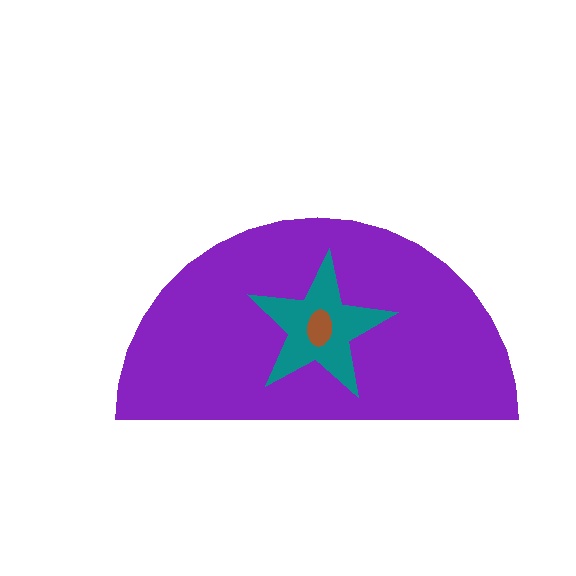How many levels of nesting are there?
3.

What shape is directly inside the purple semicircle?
The teal star.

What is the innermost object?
The brown ellipse.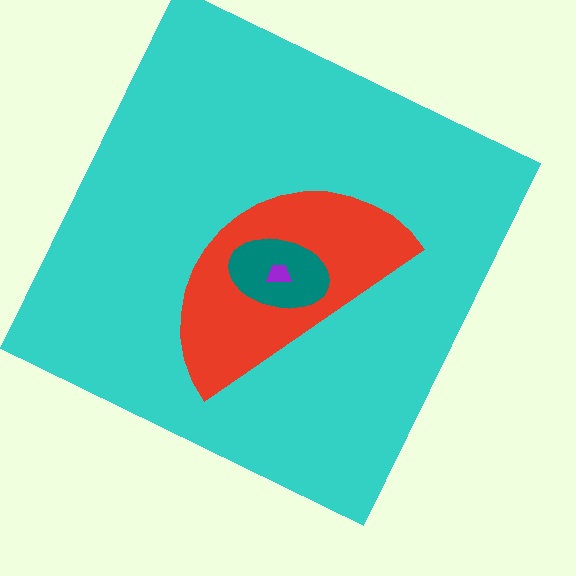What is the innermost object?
The purple trapezoid.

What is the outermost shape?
The cyan square.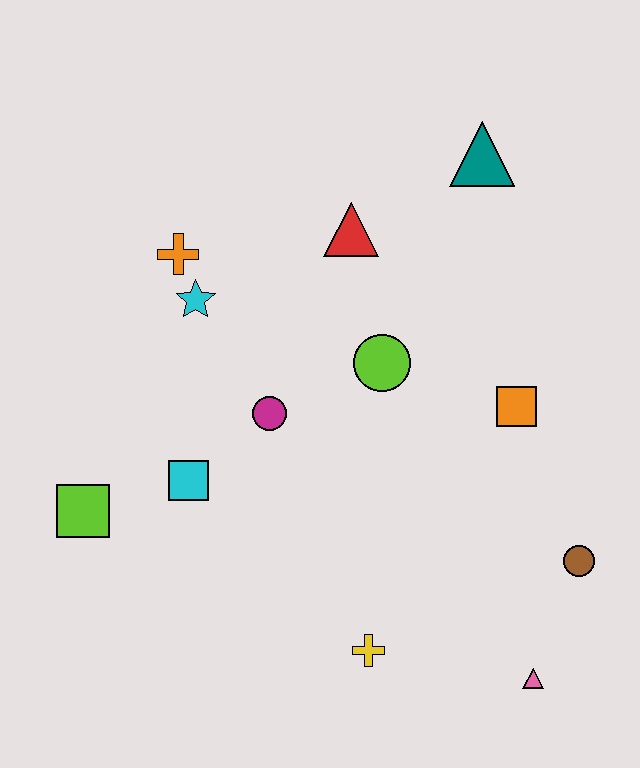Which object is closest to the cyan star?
The orange cross is closest to the cyan star.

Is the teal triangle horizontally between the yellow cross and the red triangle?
No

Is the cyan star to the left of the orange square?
Yes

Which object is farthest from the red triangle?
The pink triangle is farthest from the red triangle.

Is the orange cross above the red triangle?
No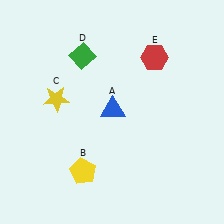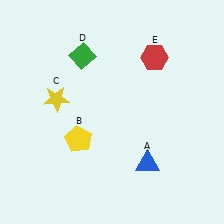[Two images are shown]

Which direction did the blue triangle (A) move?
The blue triangle (A) moved down.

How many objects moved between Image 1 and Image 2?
2 objects moved between the two images.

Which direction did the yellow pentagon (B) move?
The yellow pentagon (B) moved up.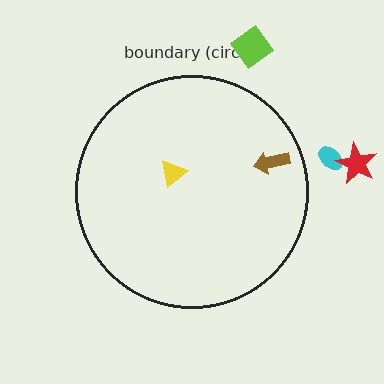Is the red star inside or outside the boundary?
Outside.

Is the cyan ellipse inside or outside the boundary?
Outside.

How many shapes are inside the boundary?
2 inside, 3 outside.